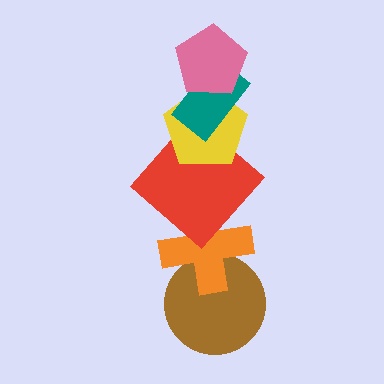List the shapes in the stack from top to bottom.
From top to bottom: the pink pentagon, the teal rectangle, the yellow pentagon, the red diamond, the orange cross, the brown circle.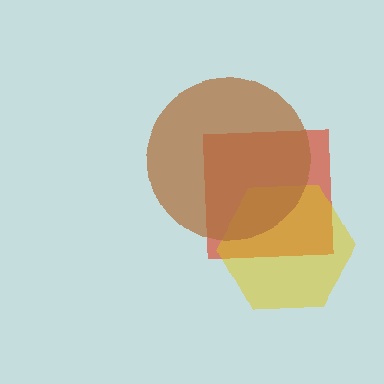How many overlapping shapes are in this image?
There are 3 overlapping shapes in the image.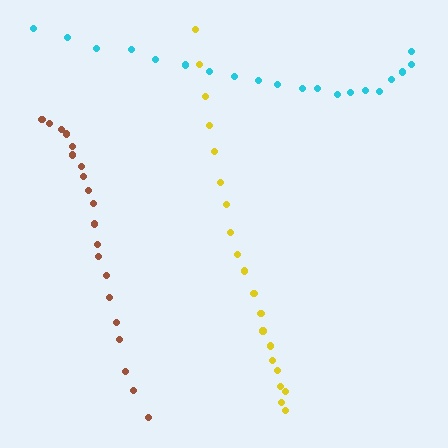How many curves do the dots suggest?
There are 3 distinct paths.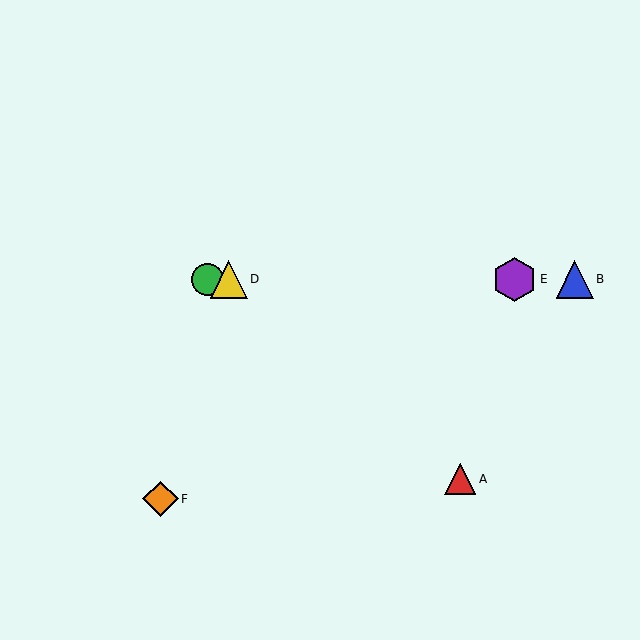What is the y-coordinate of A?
Object A is at y≈479.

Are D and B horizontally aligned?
Yes, both are at y≈279.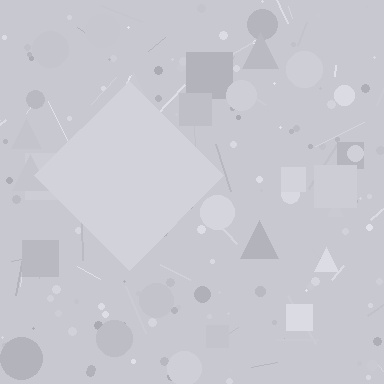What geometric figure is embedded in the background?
A diamond is embedded in the background.